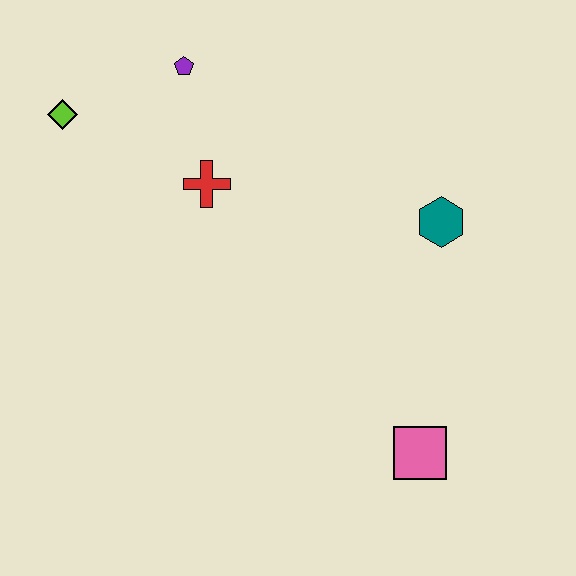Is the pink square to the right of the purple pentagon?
Yes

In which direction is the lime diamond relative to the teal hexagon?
The lime diamond is to the left of the teal hexagon.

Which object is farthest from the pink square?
The lime diamond is farthest from the pink square.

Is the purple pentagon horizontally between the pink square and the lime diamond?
Yes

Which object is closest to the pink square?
The teal hexagon is closest to the pink square.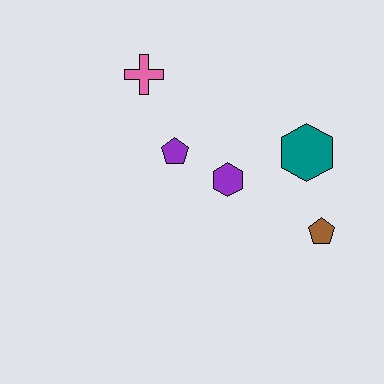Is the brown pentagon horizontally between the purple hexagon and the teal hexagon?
No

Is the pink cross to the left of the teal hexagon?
Yes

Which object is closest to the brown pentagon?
The teal hexagon is closest to the brown pentagon.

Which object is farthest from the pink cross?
The brown pentagon is farthest from the pink cross.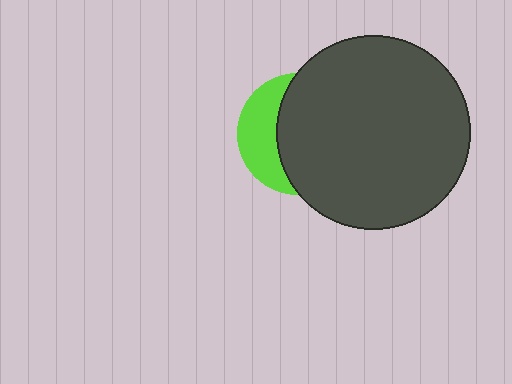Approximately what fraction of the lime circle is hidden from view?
Roughly 66% of the lime circle is hidden behind the dark gray circle.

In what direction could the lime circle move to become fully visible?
The lime circle could move left. That would shift it out from behind the dark gray circle entirely.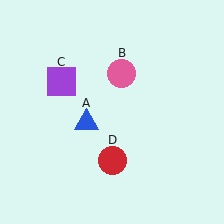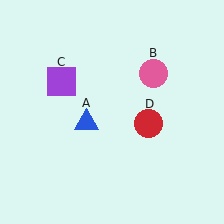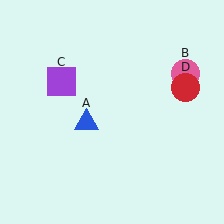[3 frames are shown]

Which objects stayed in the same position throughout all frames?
Blue triangle (object A) and purple square (object C) remained stationary.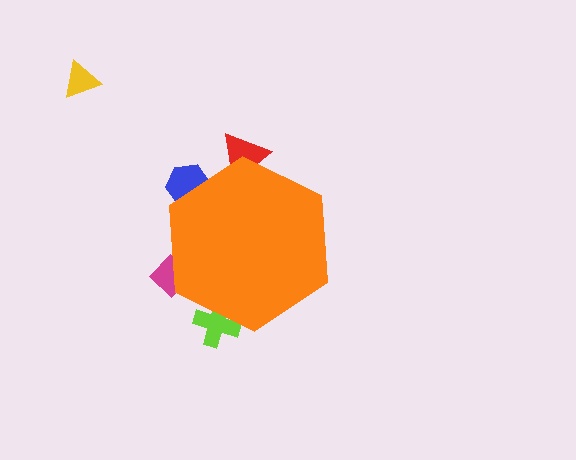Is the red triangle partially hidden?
Yes, the red triangle is partially hidden behind the orange hexagon.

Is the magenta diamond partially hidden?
Yes, the magenta diamond is partially hidden behind the orange hexagon.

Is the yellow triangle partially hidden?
No, the yellow triangle is fully visible.